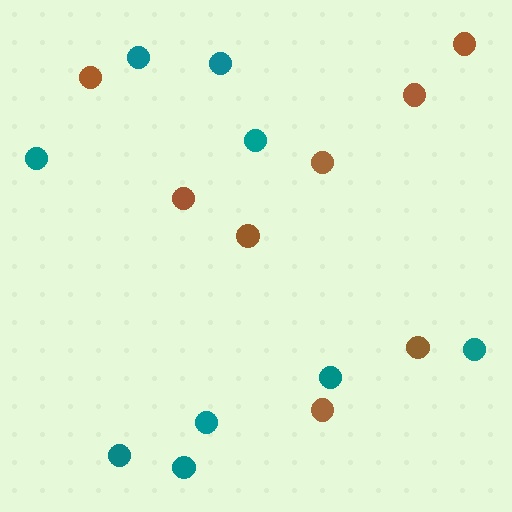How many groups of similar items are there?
There are 2 groups: one group of teal circles (9) and one group of brown circles (8).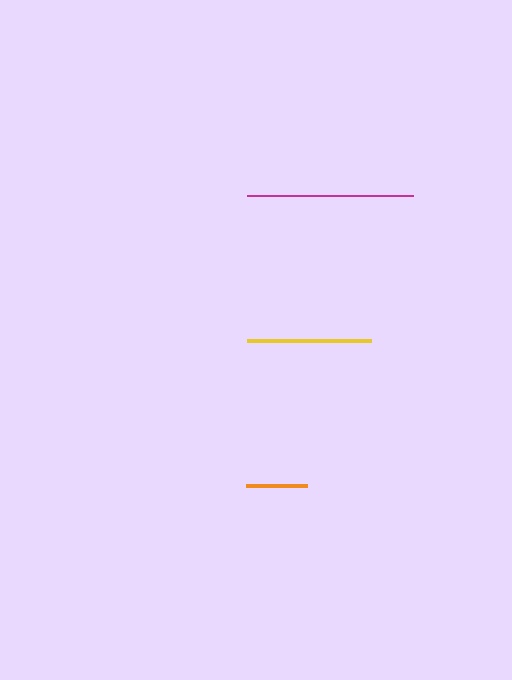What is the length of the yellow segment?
The yellow segment is approximately 125 pixels long.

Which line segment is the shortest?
The orange line is the shortest at approximately 60 pixels.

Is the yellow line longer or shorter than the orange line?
The yellow line is longer than the orange line.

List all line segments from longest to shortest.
From longest to shortest: magenta, yellow, orange.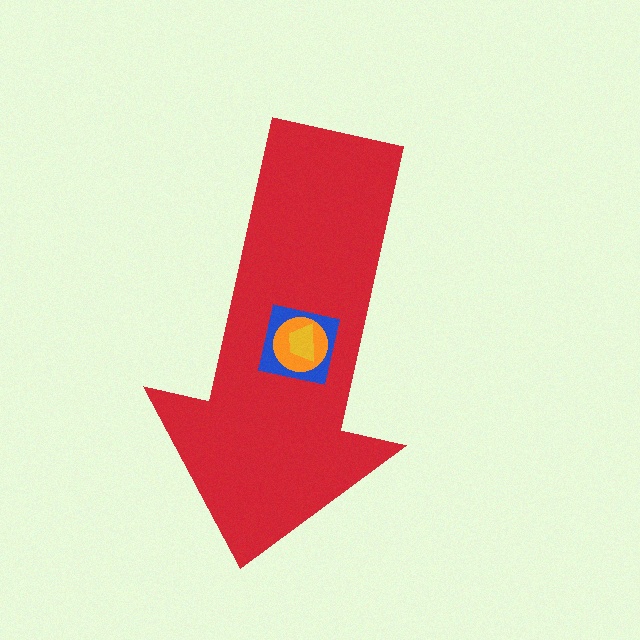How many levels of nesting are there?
4.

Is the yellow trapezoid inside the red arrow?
Yes.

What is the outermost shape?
The red arrow.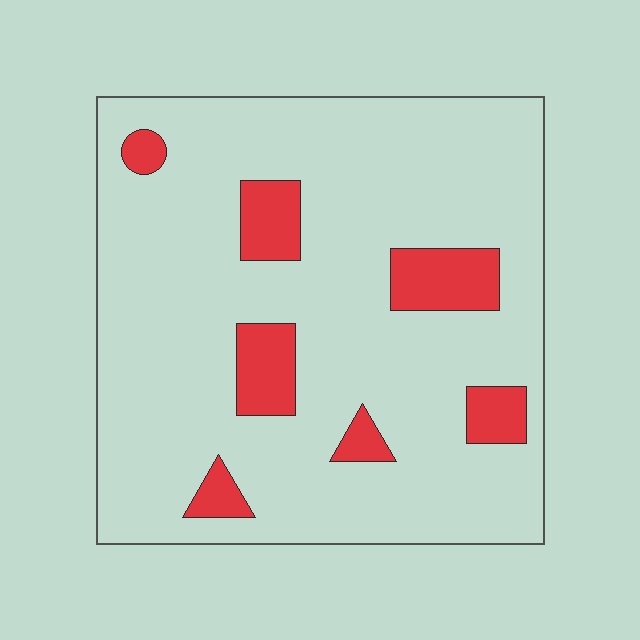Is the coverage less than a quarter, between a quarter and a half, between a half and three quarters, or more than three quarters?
Less than a quarter.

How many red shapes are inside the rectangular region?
7.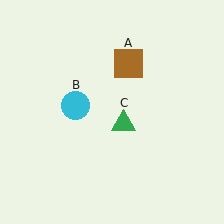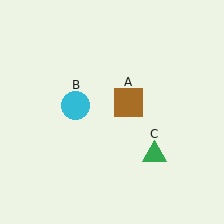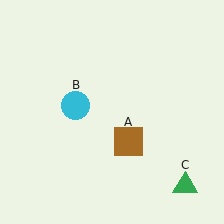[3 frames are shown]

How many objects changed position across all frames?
2 objects changed position: brown square (object A), green triangle (object C).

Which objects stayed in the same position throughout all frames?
Cyan circle (object B) remained stationary.